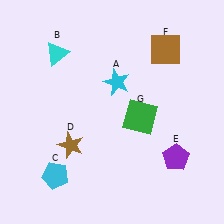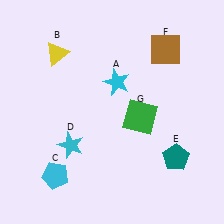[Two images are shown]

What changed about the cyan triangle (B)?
In Image 1, B is cyan. In Image 2, it changed to yellow.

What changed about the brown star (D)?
In Image 1, D is brown. In Image 2, it changed to cyan.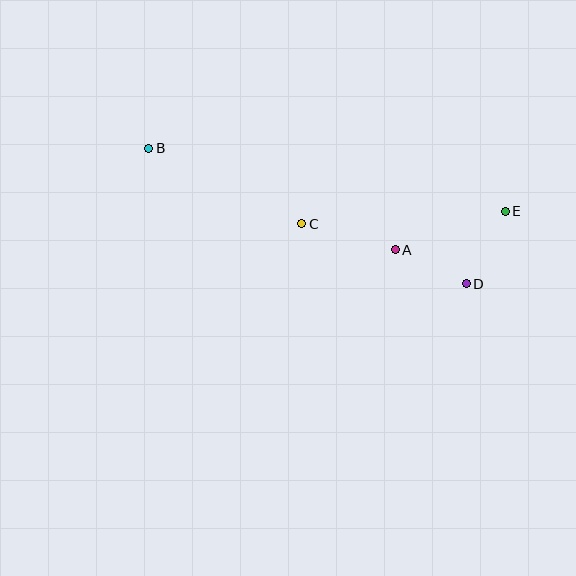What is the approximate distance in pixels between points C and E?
The distance between C and E is approximately 204 pixels.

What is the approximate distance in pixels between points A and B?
The distance between A and B is approximately 267 pixels.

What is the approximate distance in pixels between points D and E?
The distance between D and E is approximately 82 pixels.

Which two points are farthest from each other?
Points B and E are farthest from each other.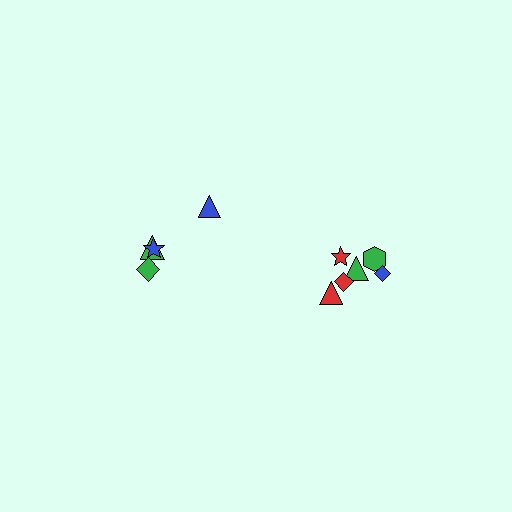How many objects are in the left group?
There are 4 objects.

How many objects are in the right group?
There are 6 objects.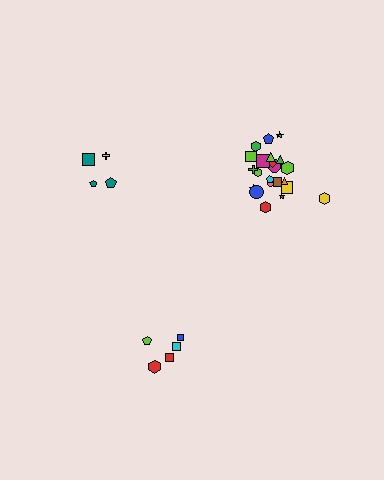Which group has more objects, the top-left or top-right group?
The top-right group.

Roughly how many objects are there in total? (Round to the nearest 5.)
Roughly 30 objects in total.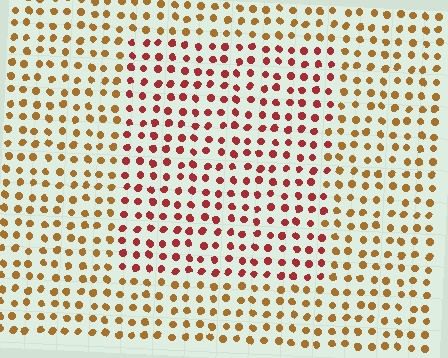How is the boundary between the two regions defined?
The boundary is defined purely by a slight shift in hue (about 39 degrees). Spacing, size, and orientation are identical on both sides.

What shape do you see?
I see a rectangle.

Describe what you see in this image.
The image is filled with small brown elements in a uniform arrangement. A rectangle-shaped region is visible where the elements are tinted to a slightly different hue, forming a subtle color boundary.